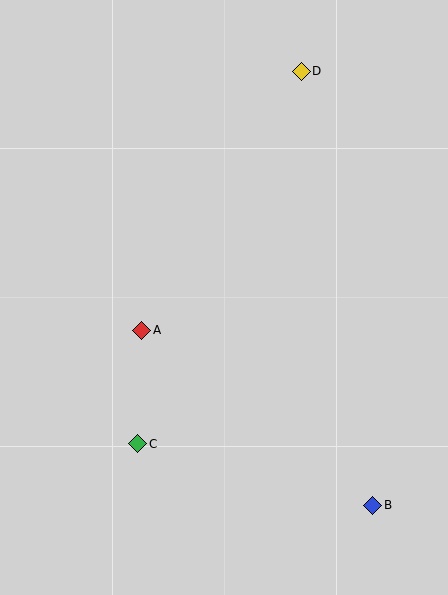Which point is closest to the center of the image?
Point A at (142, 330) is closest to the center.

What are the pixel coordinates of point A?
Point A is at (142, 330).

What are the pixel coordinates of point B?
Point B is at (373, 505).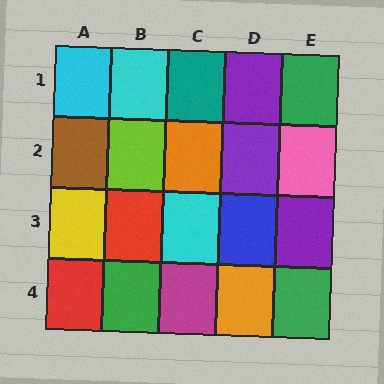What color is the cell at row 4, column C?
Magenta.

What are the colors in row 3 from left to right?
Yellow, red, cyan, blue, purple.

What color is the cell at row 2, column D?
Purple.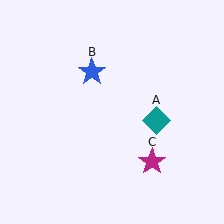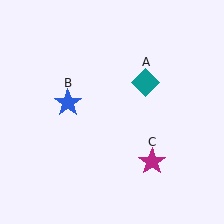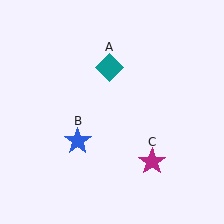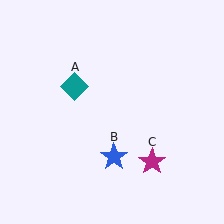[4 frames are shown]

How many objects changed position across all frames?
2 objects changed position: teal diamond (object A), blue star (object B).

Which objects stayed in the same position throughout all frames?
Magenta star (object C) remained stationary.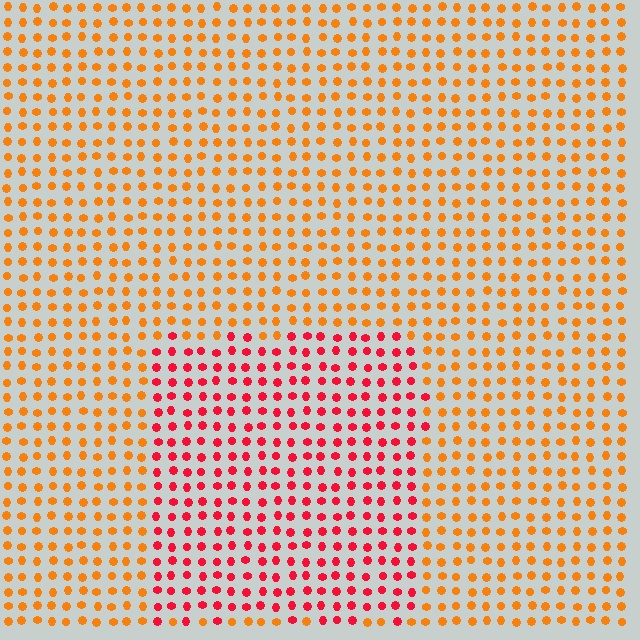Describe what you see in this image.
The image is filled with small orange elements in a uniform arrangement. A rectangle-shaped region is visible where the elements are tinted to a slightly different hue, forming a subtle color boundary.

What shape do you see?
I see a rectangle.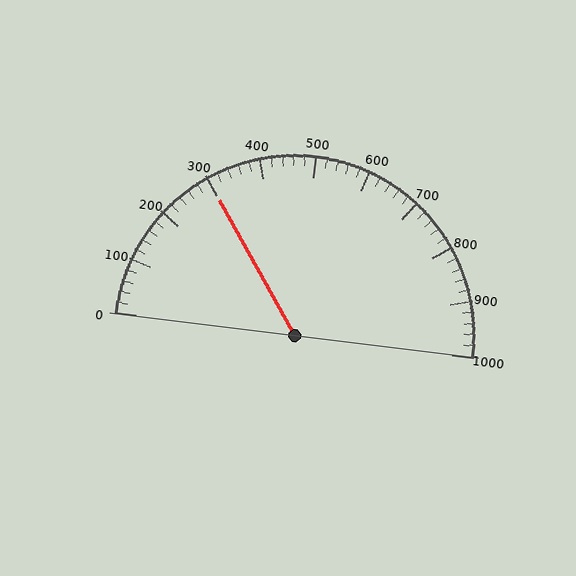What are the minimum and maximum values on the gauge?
The gauge ranges from 0 to 1000.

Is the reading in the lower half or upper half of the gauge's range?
The reading is in the lower half of the range (0 to 1000).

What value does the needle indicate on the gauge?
The needle indicates approximately 300.